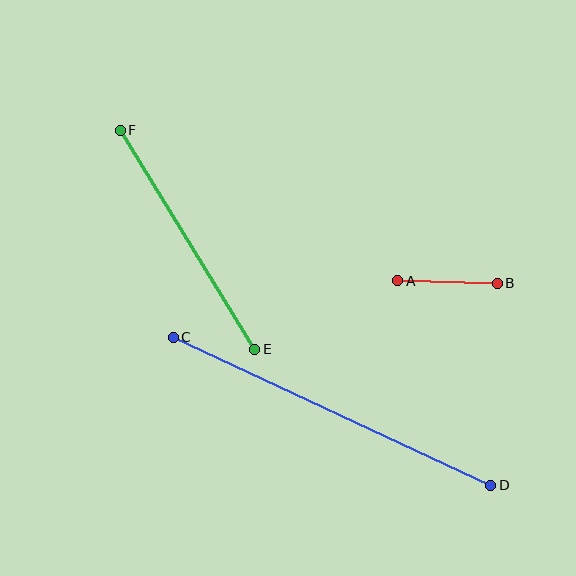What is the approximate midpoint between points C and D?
The midpoint is at approximately (332, 411) pixels.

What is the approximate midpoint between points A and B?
The midpoint is at approximately (447, 282) pixels.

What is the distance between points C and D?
The distance is approximately 350 pixels.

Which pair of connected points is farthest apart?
Points C and D are farthest apart.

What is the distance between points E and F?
The distance is approximately 257 pixels.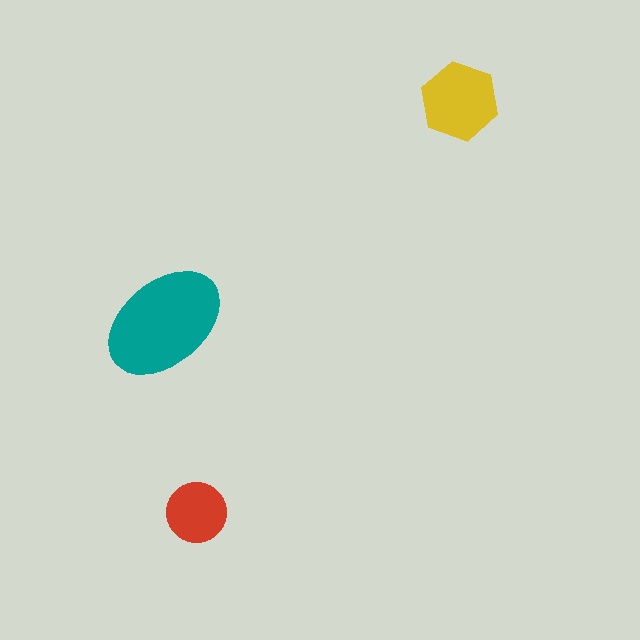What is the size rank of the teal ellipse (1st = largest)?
1st.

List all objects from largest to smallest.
The teal ellipse, the yellow hexagon, the red circle.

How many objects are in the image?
There are 3 objects in the image.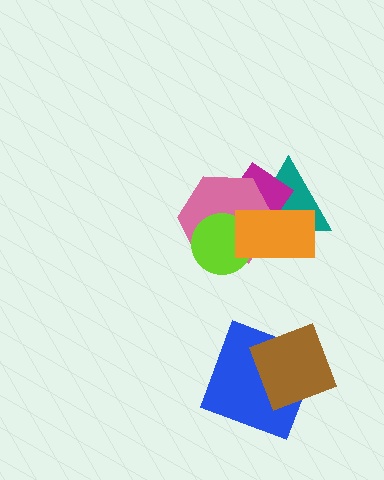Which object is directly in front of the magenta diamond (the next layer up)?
The pink hexagon is directly in front of the magenta diamond.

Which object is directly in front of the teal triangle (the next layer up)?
The magenta diamond is directly in front of the teal triangle.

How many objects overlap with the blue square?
1 object overlaps with the blue square.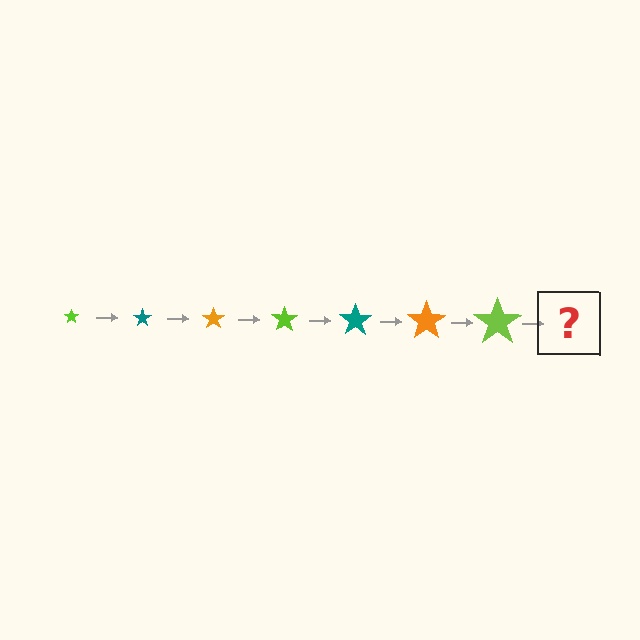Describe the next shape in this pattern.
It should be a teal star, larger than the previous one.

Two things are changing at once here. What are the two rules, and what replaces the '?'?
The two rules are that the star grows larger each step and the color cycles through lime, teal, and orange. The '?' should be a teal star, larger than the previous one.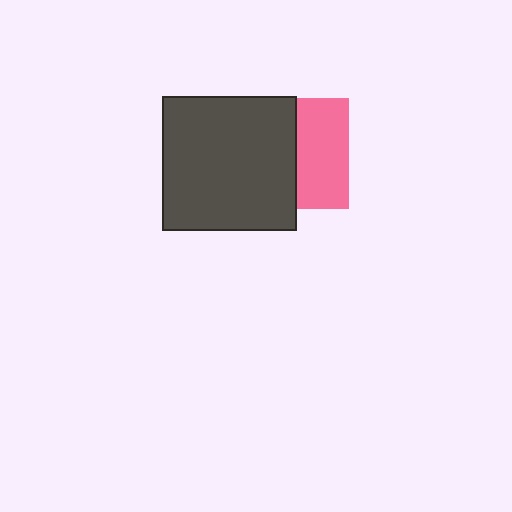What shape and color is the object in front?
The object in front is a dark gray square.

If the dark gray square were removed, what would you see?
You would see the complete pink square.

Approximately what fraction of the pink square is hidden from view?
Roughly 54% of the pink square is hidden behind the dark gray square.